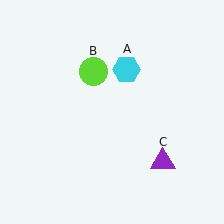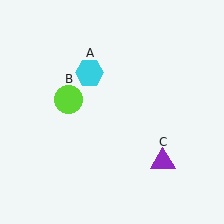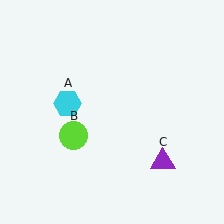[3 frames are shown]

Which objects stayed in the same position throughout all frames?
Purple triangle (object C) remained stationary.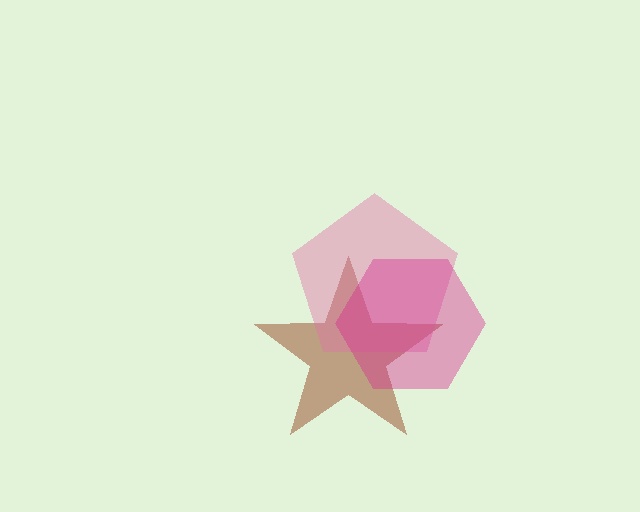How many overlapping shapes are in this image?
There are 3 overlapping shapes in the image.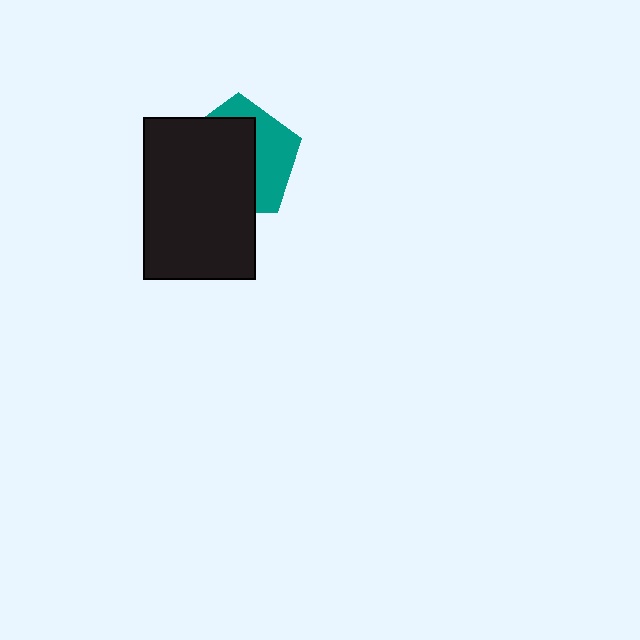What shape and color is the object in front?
The object in front is a black rectangle.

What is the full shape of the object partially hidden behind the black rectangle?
The partially hidden object is a teal pentagon.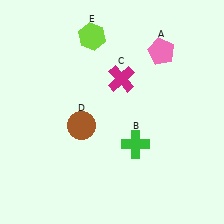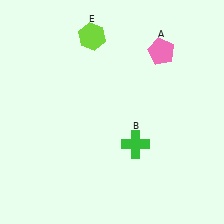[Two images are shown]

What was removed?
The magenta cross (C), the brown circle (D) were removed in Image 2.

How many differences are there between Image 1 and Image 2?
There are 2 differences between the two images.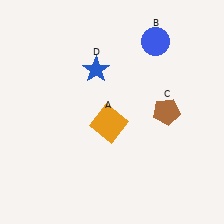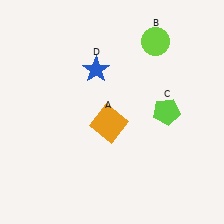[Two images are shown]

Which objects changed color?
B changed from blue to lime. C changed from brown to lime.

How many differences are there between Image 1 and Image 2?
There are 2 differences between the two images.